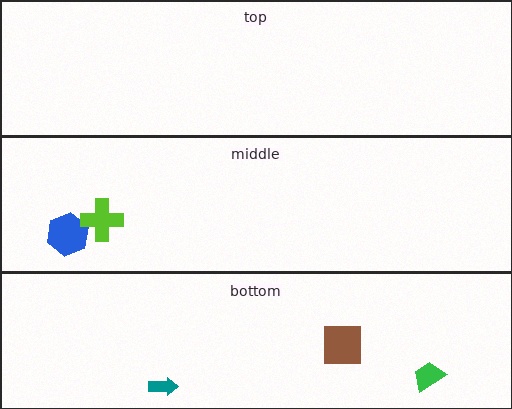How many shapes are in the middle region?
2.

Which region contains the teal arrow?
The bottom region.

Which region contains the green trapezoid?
The bottom region.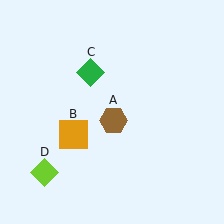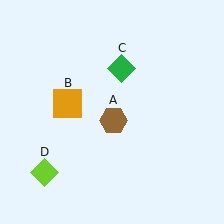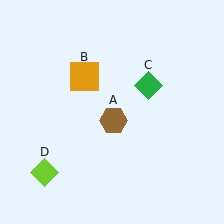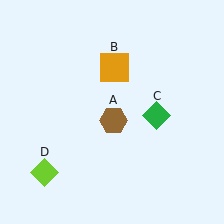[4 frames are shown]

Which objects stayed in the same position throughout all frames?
Brown hexagon (object A) and lime diamond (object D) remained stationary.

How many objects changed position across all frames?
2 objects changed position: orange square (object B), green diamond (object C).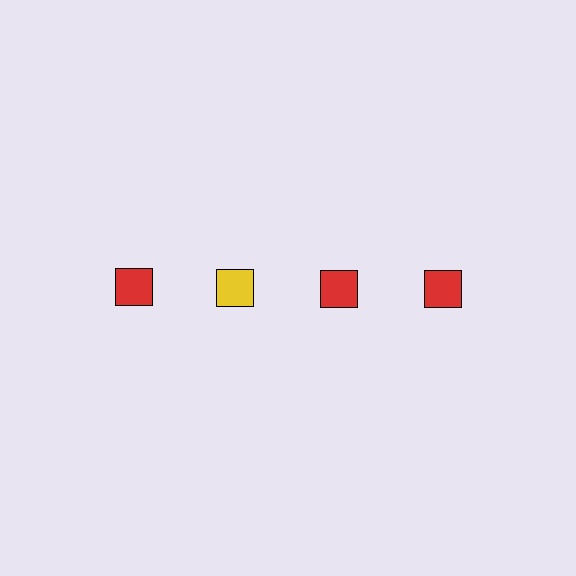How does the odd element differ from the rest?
It has a different color: yellow instead of red.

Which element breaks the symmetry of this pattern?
The yellow square in the top row, second from left column breaks the symmetry. All other shapes are red squares.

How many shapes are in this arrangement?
There are 4 shapes arranged in a grid pattern.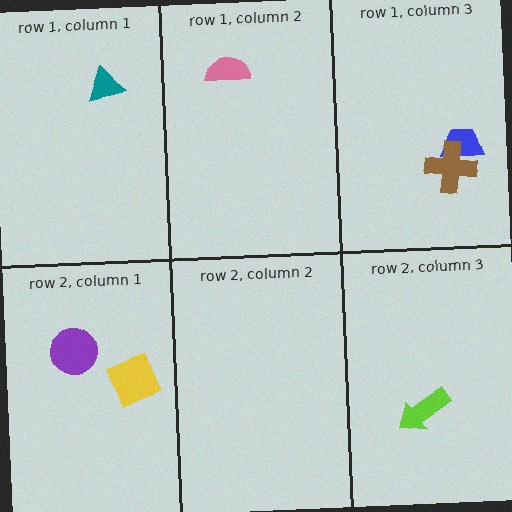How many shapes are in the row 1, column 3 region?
2.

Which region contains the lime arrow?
The row 2, column 3 region.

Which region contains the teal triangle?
The row 1, column 1 region.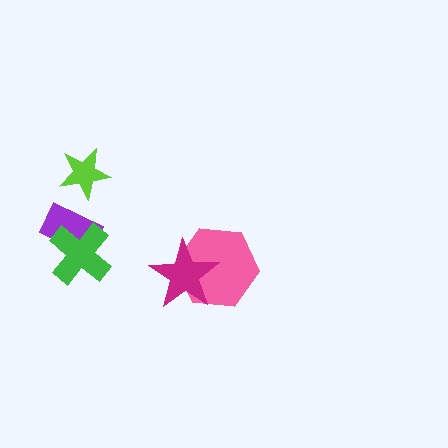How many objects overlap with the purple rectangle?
1 object overlaps with the purple rectangle.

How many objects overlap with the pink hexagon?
1 object overlaps with the pink hexagon.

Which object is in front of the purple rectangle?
The green cross is in front of the purple rectangle.